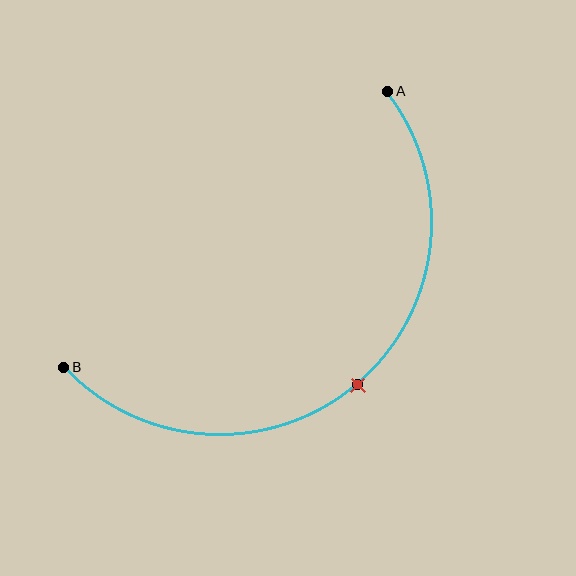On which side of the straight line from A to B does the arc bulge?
The arc bulges below and to the right of the straight line connecting A and B.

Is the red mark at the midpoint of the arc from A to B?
Yes. The red mark lies on the arc at equal arc-length from both A and B — it is the arc midpoint.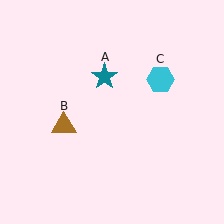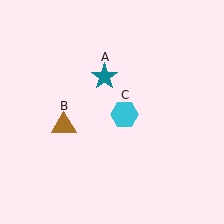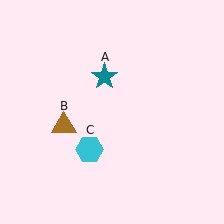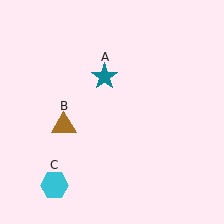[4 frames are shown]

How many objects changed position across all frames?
1 object changed position: cyan hexagon (object C).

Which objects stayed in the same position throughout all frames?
Teal star (object A) and brown triangle (object B) remained stationary.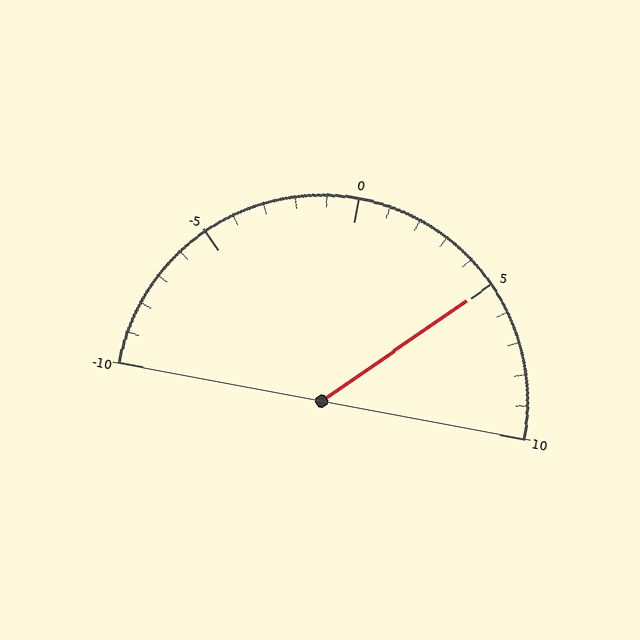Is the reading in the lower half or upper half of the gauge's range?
The reading is in the upper half of the range (-10 to 10).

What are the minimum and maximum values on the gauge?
The gauge ranges from -10 to 10.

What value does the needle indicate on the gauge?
The needle indicates approximately 5.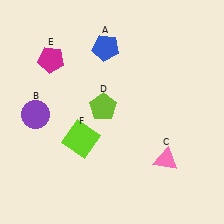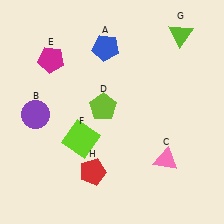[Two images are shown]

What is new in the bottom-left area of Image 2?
A red pentagon (H) was added in the bottom-left area of Image 2.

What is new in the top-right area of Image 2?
A lime triangle (G) was added in the top-right area of Image 2.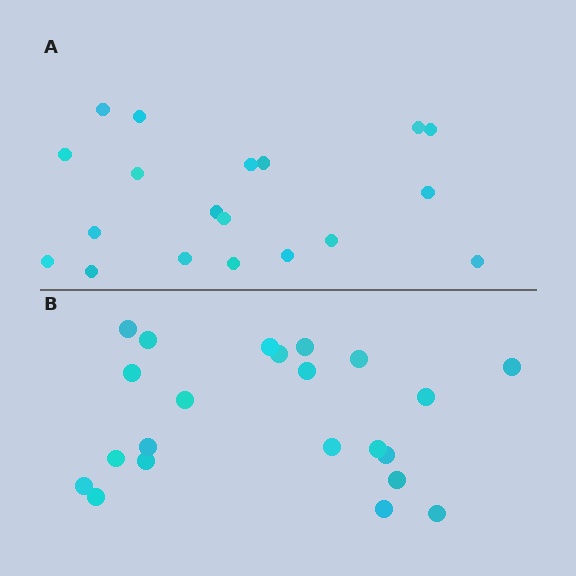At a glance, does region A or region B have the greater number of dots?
Region B (the bottom region) has more dots.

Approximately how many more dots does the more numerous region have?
Region B has just a few more — roughly 2 or 3 more dots than region A.